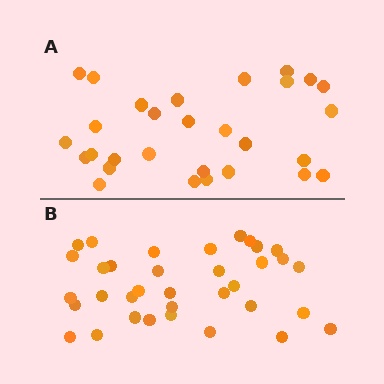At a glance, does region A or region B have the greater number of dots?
Region B (the bottom region) has more dots.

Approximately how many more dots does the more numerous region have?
Region B has about 6 more dots than region A.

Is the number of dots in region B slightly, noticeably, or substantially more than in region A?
Region B has only slightly more — the two regions are fairly close. The ratio is roughly 1.2 to 1.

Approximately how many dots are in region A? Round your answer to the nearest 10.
About 30 dots. (The exact count is 29, which rounds to 30.)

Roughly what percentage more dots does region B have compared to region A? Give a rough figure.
About 20% more.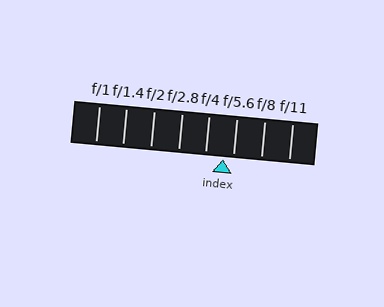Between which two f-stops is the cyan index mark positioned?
The index mark is between f/4 and f/5.6.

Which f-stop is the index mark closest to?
The index mark is closest to f/5.6.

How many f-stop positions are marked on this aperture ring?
There are 8 f-stop positions marked.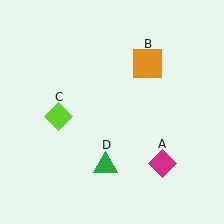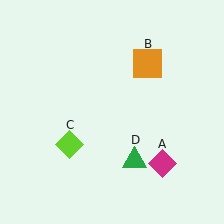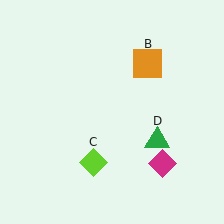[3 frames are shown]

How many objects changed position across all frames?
2 objects changed position: lime diamond (object C), green triangle (object D).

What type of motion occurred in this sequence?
The lime diamond (object C), green triangle (object D) rotated counterclockwise around the center of the scene.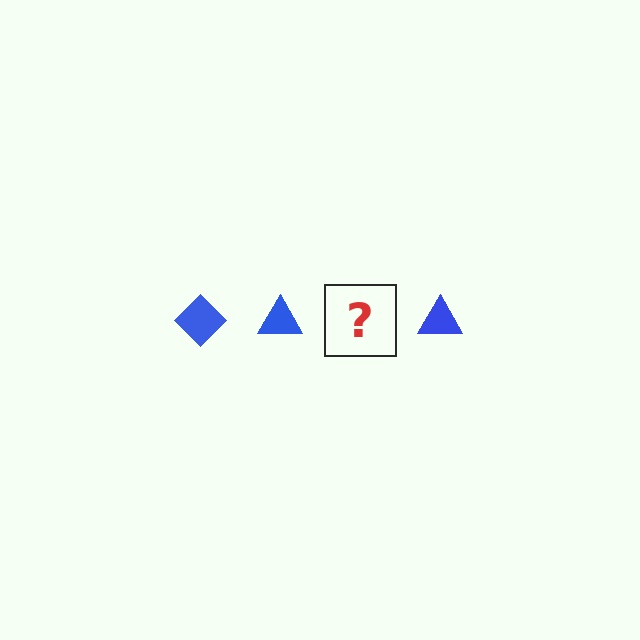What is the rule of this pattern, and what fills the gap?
The rule is that the pattern cycles through diamond, triangle shapes in blue. The gap should be filled with a blue diamond.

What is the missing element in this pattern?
The missing element is a blue diamond.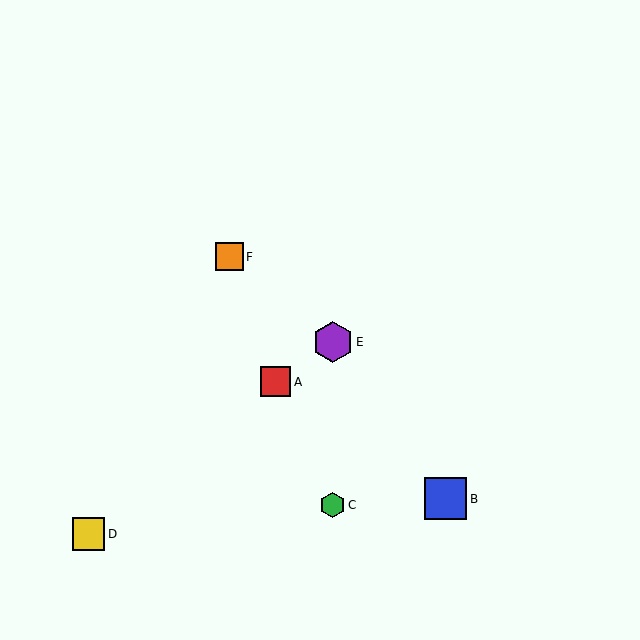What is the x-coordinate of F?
Object F is at x≈230.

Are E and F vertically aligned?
No, E is at x≈333 and F is at x≈230.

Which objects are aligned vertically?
Objects C, E are aligned vertically.